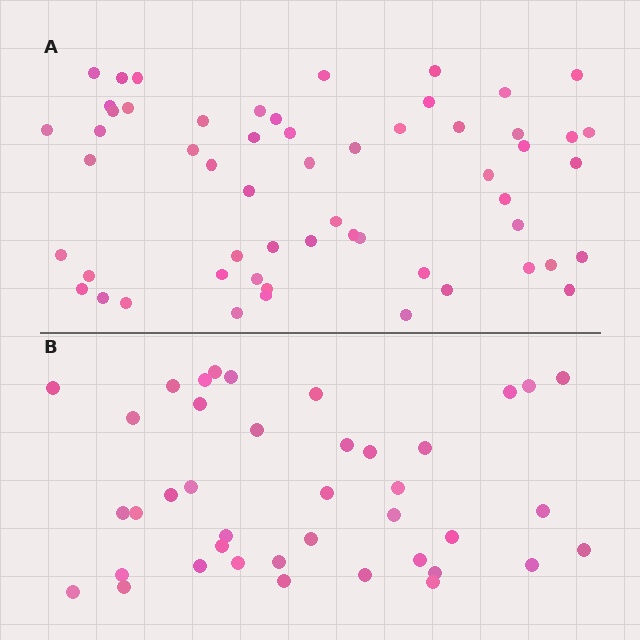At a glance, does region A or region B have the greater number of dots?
Region A (the top region) has more dots.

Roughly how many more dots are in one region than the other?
Region A has approximately 15 more dots than region B.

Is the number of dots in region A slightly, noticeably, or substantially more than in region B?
Region A has noticeably more, but not dramatically so. The ratio is roughly 1.4 to 1.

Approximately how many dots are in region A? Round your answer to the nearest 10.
About 60 dots. (The exact count is 57, which rounds to 60.)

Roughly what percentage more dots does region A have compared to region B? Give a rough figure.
About 40% more.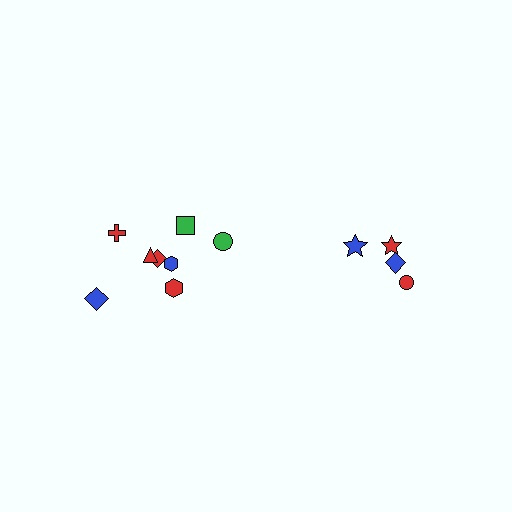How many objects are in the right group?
There are 4 objects.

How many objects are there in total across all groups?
There are 12 objects.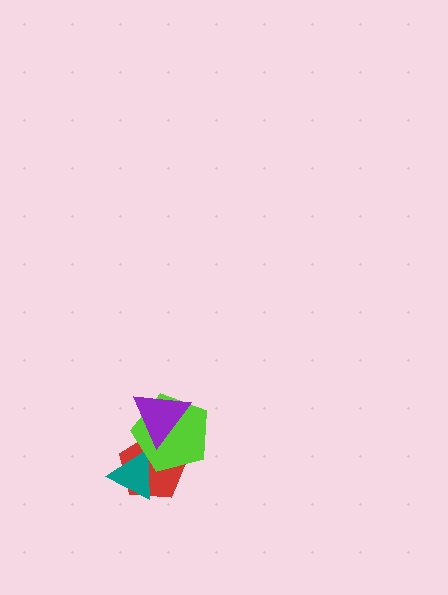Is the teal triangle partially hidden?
Yes, it is partially covered by another shape.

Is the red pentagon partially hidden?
Yes, it is partially covered by another shape.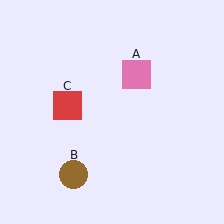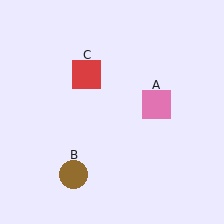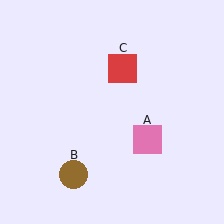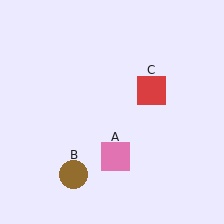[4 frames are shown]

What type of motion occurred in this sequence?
The pink square (object A), red square (object C) rotated clockwise around the center of the scene.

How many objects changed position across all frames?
2 objects changed position: pink square (object A), red square (object C).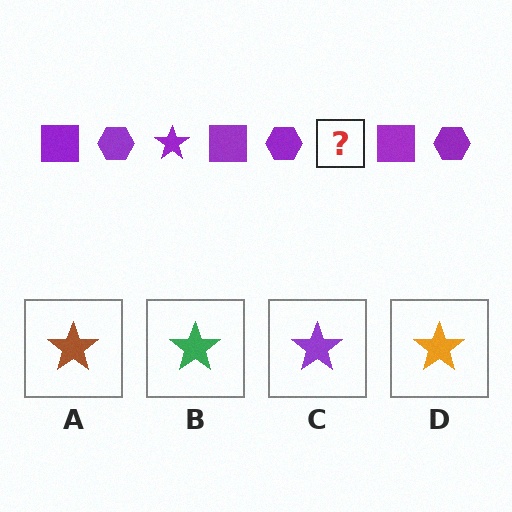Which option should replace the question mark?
Option C.